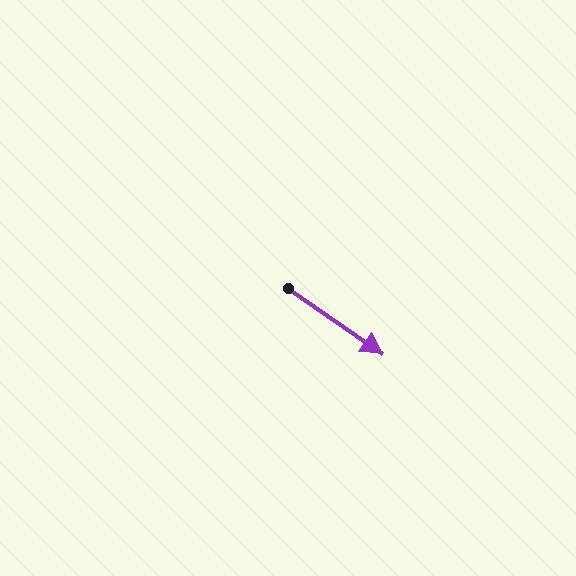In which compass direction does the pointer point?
Southeast.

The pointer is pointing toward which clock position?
Roughly 4 o'clock.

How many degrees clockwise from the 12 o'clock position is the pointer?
Approximately 125 degrees.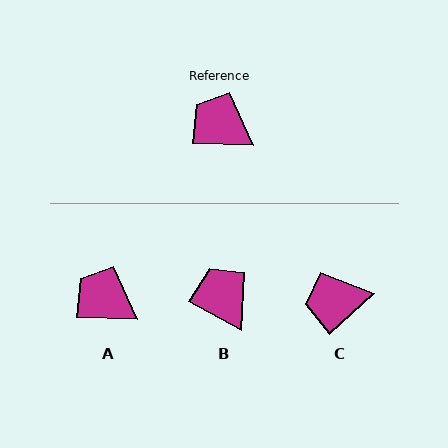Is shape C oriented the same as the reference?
No, it is off by about 44 degrees.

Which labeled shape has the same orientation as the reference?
A.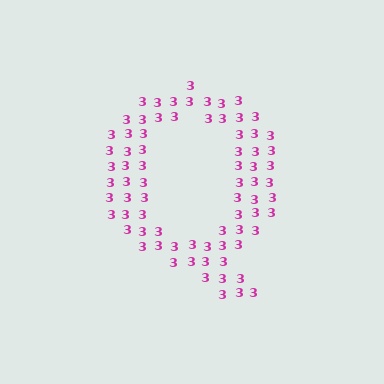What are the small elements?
The small elements are digit 3's.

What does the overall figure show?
The overall figure shows the letter Q.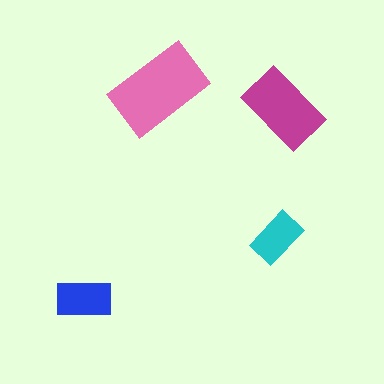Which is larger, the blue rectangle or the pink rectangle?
The pink one.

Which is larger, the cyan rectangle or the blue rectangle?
The blue one.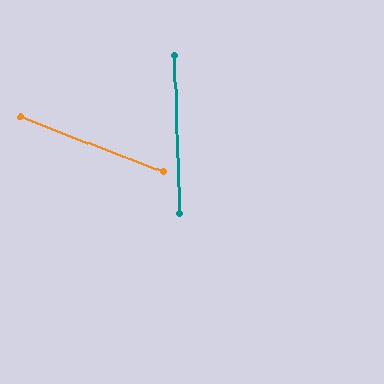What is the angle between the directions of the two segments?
Approximately 67 degrees.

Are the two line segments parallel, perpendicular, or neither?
Neither parallel nor perpendicular — they differ by about 67°.